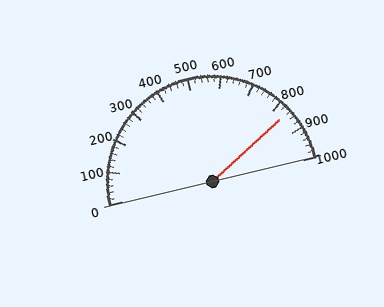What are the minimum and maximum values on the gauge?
The gauge ranges from 0 to 1000.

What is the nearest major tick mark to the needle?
The nearest major tick mark is 800.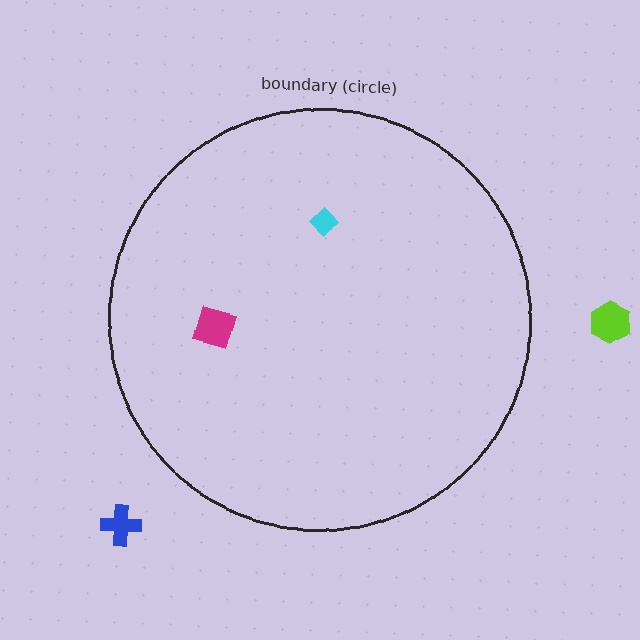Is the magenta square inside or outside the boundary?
Inside.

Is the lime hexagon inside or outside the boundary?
Outside.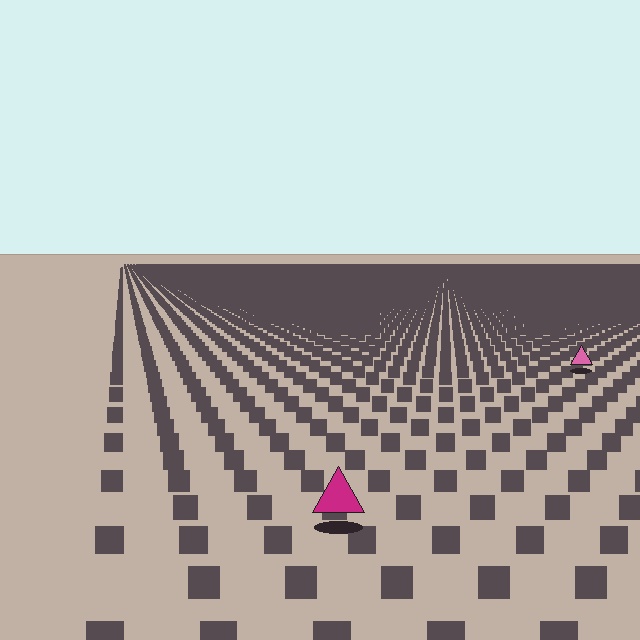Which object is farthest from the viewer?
The pink triangle is farthest from the viewer. It appears smaller and the ground texture around it is denser.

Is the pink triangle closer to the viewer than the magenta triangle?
No. The magenta triangle is closer — you can tell from the texture gradient: the ground texture is coarser near it.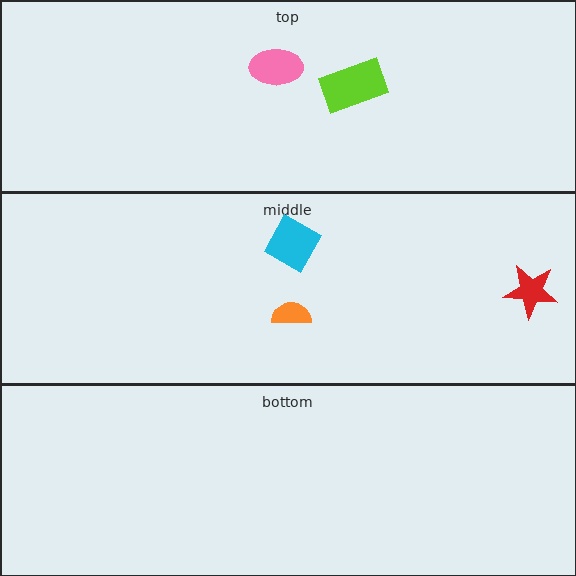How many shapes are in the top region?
2.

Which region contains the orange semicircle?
The middle region.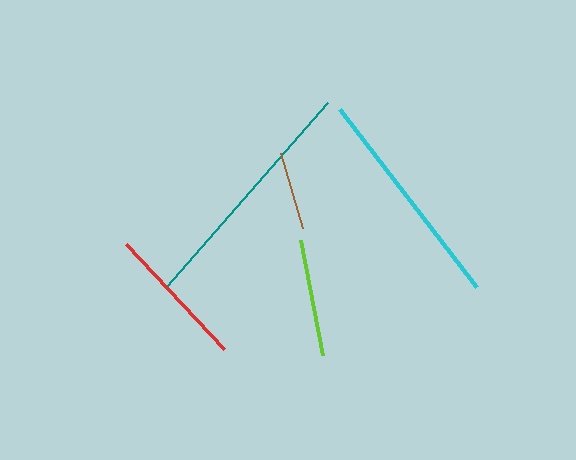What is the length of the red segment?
The red segment is approximately 143 pixels long.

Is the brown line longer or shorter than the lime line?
The lime line is longer than the brown line.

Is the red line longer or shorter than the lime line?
The red line is longer than the lime line.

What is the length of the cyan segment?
The cyan segment is approximately 224 pixels long.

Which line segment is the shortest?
The brown line is the shortest at approximately 78 pixels.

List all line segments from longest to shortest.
From longest to shortest: teal, cyan, red, lime, brown.